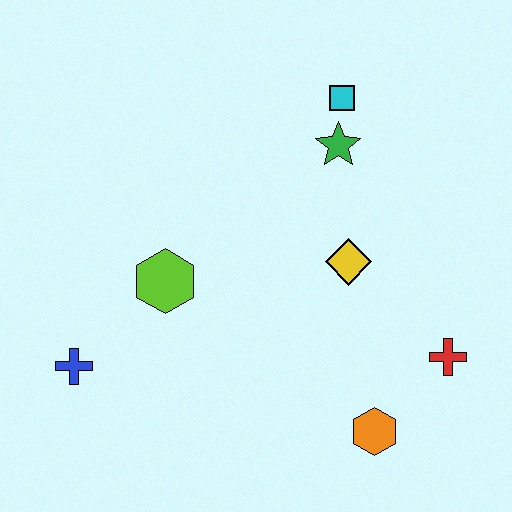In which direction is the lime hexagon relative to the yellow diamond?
The lime hexagon is to the left of the yellow diamond.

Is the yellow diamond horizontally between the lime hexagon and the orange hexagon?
Yes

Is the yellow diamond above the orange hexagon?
Yes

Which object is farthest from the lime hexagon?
The red cross is farthest from the lime hexagon.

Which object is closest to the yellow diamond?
The green star is closest to the yellow diamond.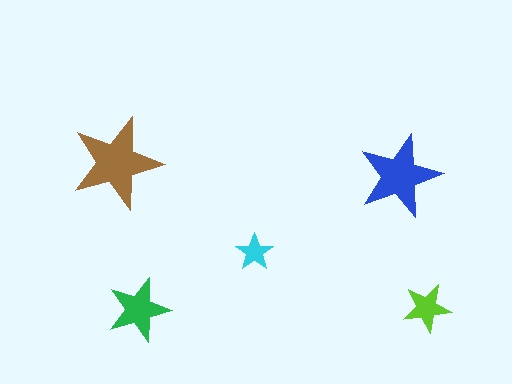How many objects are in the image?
There are 5 objects in the image.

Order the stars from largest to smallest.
the brown one, the blue one, the green one, the lime one, the cyan one.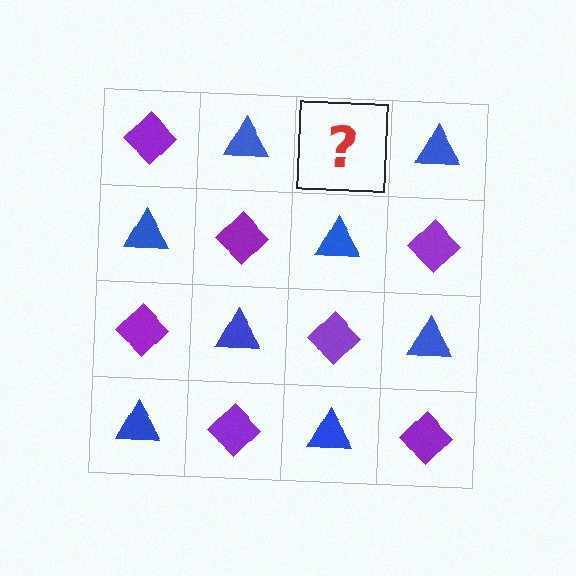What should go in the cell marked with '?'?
The missing cell should contain a purple diamond.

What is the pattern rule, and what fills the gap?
The rule is that it alternates purple diamond and blue triangle in a checkerboard pattern. The gap should be filled with a purple diamond.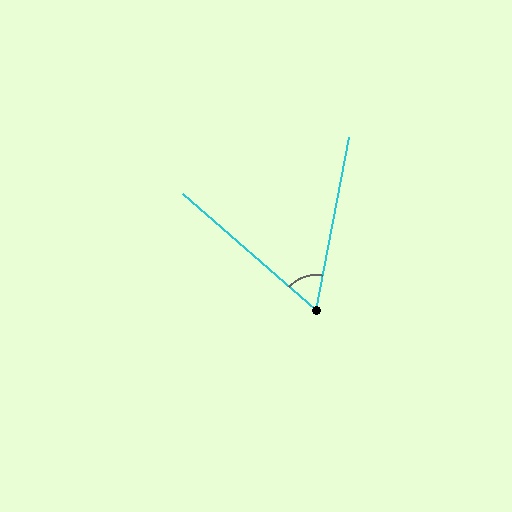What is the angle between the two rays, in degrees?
Approximately 59 degrees.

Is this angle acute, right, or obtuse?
It is acute.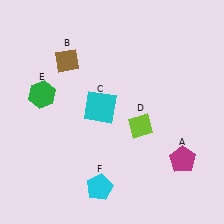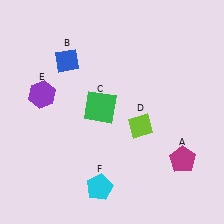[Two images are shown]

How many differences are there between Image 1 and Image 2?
There are 3 differences between the two images.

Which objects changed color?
B changed from brown to blue. C changed from cyan to green. E changed from green to purple.